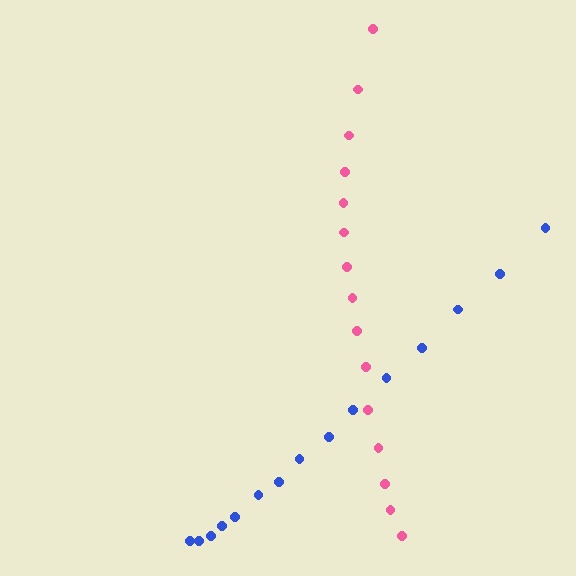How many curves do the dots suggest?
There are 2 distinct paths.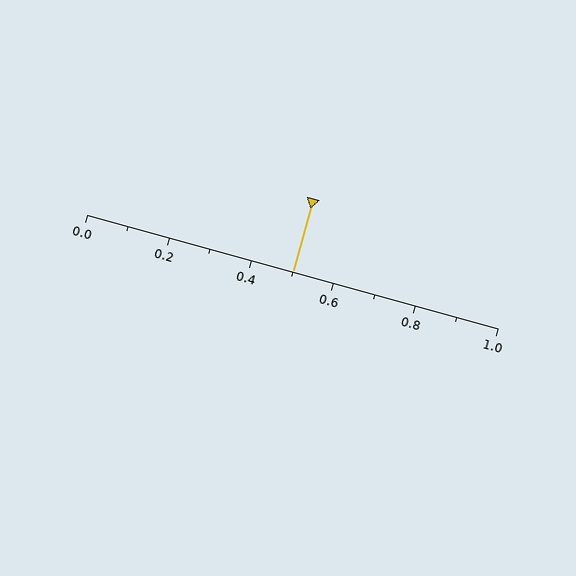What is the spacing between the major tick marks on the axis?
The major ticks are spaced 0.2 apart.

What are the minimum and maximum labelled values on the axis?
The axis runs from 0.0 to 1.0.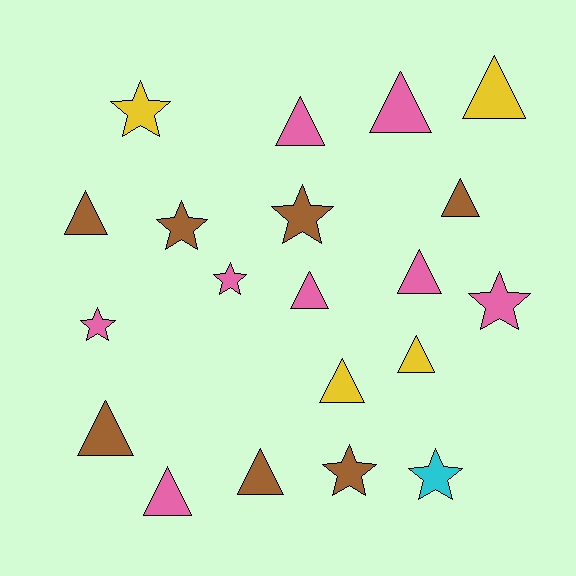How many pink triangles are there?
There are 5 pink triangles.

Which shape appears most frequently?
Triangle, with 12 objects.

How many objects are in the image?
There are 20 objects.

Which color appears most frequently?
Pink, with 8 objects.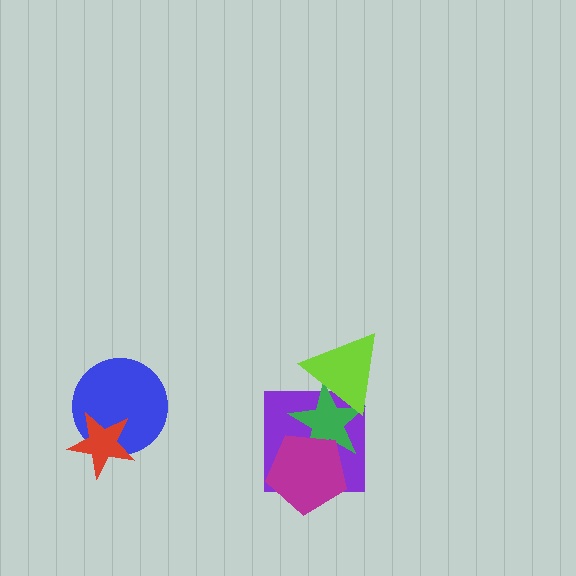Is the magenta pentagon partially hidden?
No, no other shape covers it.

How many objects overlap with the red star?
1 object overlaps with the red star.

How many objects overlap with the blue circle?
1 object overlaps with the blue circle.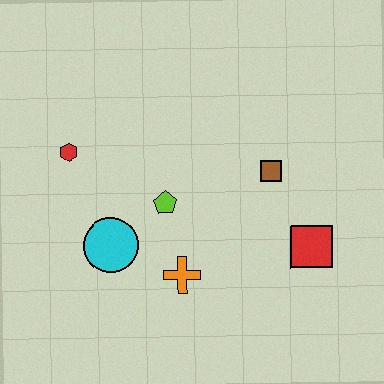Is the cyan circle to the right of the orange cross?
No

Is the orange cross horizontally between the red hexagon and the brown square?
Yes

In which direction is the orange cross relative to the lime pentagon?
The orange cross is below the lime pentagon.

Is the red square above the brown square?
No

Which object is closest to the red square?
The brown square is closest to the red square.